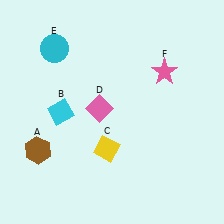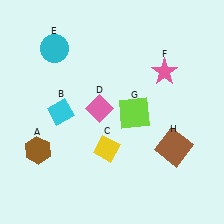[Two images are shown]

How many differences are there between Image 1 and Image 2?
There are 2 differences between the two images.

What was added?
A lime square (G), a brown square (H) were added in Image 2.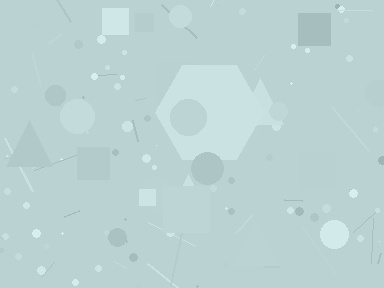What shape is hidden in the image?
A hexagon is hidden in the image.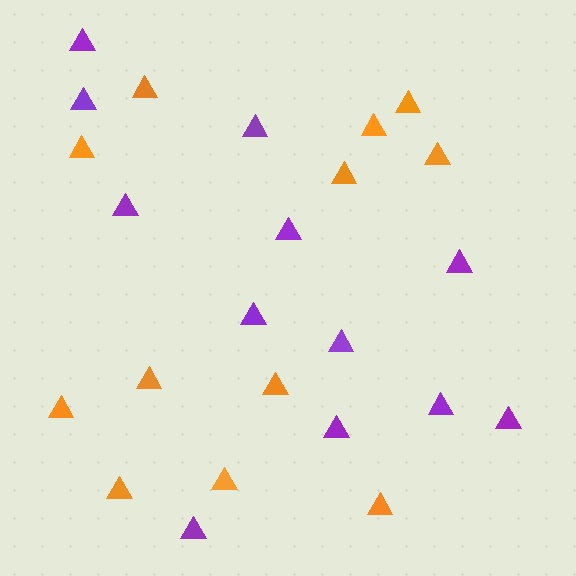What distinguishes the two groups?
There are 2 groups: one group of purple triangles (12) and one group of orange triangles (12).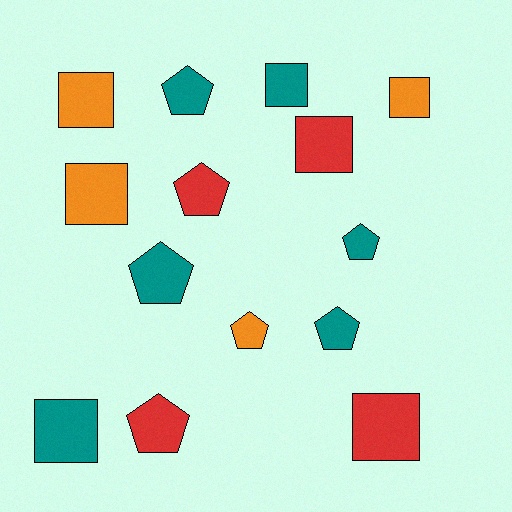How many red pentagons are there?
There are 2 red pentagons.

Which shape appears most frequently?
Pentagon, with 7 objects.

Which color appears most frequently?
Teal, with 6 objects.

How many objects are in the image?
There are 14 objects.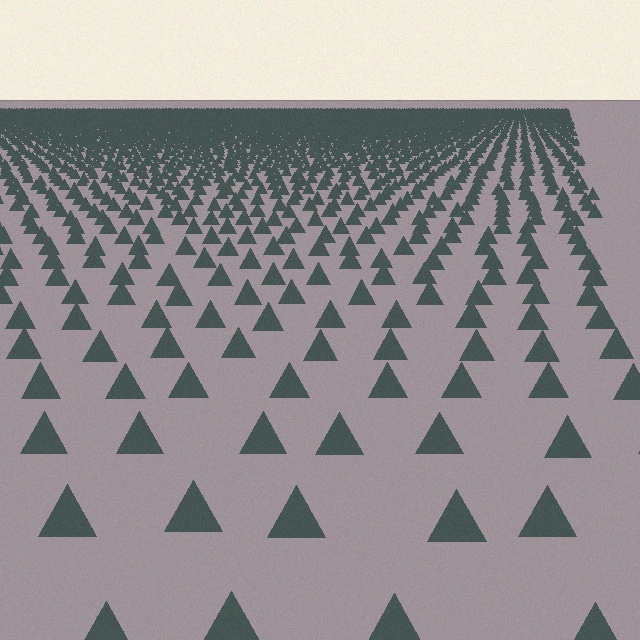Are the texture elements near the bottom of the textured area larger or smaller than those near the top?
Larger. Near the bottom, elements are closer to the viewer and appear at a bigger on-screen size.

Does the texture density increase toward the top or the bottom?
Density increases toward the top.